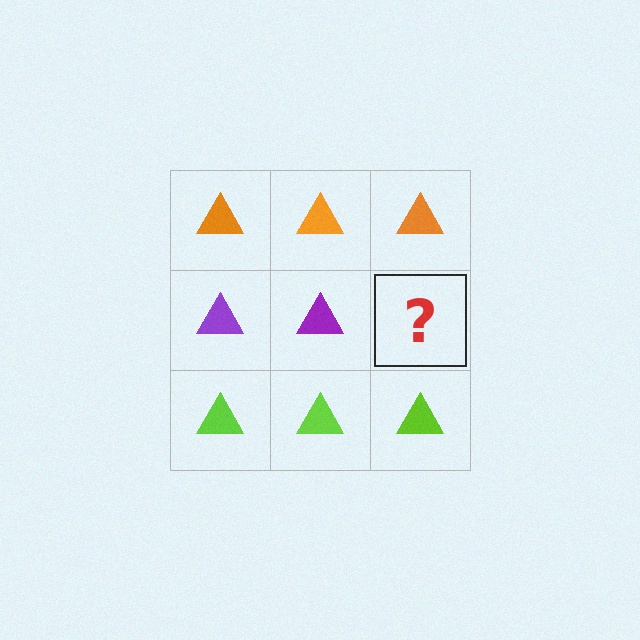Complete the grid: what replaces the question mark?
The question mark should be replaced with a purple triangle.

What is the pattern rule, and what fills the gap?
The rule is that each row has a consistent color. The gap should be filled with a purple triangle.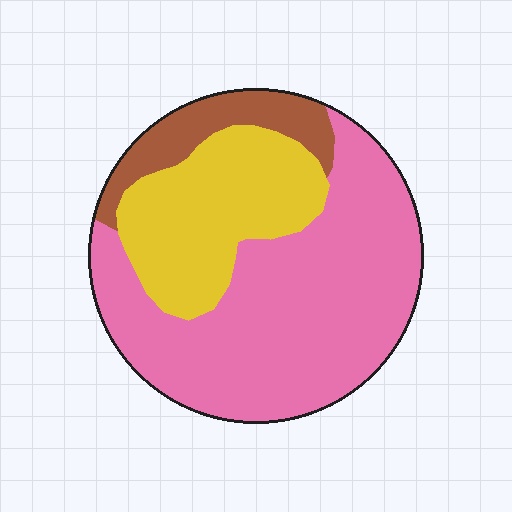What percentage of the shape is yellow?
Yellow takes up between a quarter and a half of the shape.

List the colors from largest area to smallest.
From largest to smallest: pink, yellow, brown.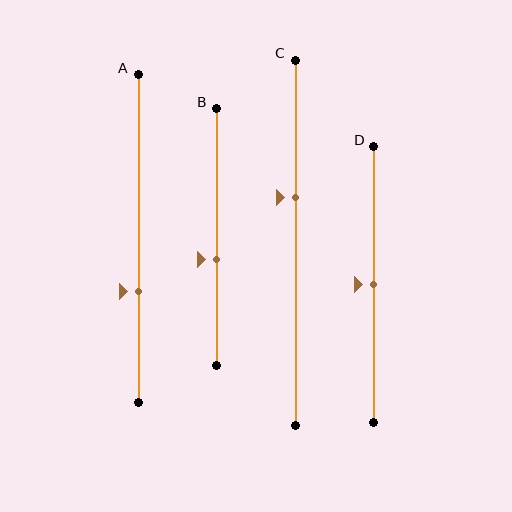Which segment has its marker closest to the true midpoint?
Segment D has its marker closest to the true midpoint.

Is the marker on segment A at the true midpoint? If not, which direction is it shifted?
No, the marker on segment A is shifted downward by about 16% of the segment length.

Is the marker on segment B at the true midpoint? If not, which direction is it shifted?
No, the marker on segment B is shifted downward by about 9% of the segment length.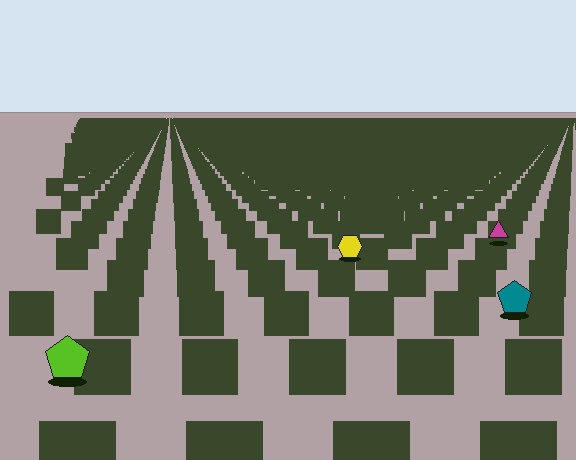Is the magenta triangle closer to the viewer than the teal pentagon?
No. The teal pentagon is closer — you can tell from the texture gradient: the ground texture is coarser near it.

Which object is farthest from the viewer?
The magenta triangle is farthest from the viewer. It appears smaller and the ground texture around it is denser.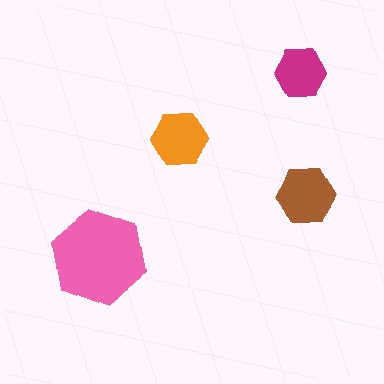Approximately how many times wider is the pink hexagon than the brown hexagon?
About 1.5 times wider.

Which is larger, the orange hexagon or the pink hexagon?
The pink one.